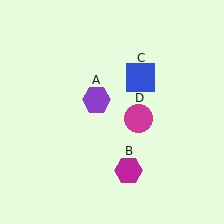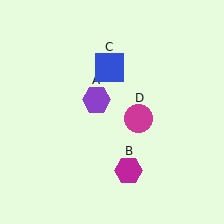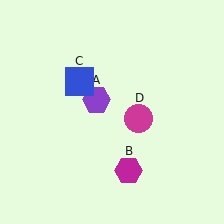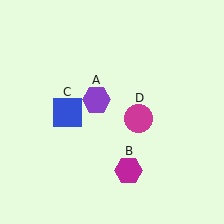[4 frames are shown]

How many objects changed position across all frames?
1 object changed position: blue square (object C).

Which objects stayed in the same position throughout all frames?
Purple hexagon (object A) and magenta hexagon (object B) and magenta circle (object D) remained stationary.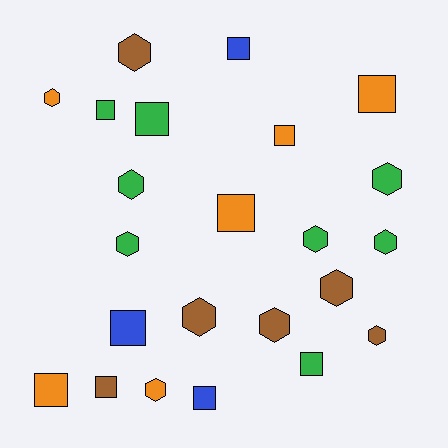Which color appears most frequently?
Green, with 8 objects.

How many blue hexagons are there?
There are no blue hexagons.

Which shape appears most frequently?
Hexagon, with 12 objects.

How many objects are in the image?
There are 23 objects.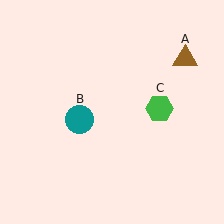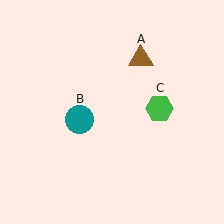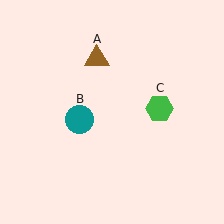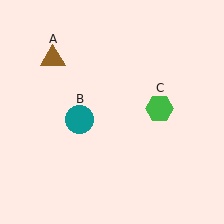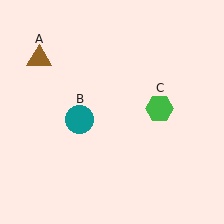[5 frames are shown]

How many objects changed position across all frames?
1 object changed position: brown triangle (object A).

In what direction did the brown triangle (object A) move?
The brown triangle (object A) moved left.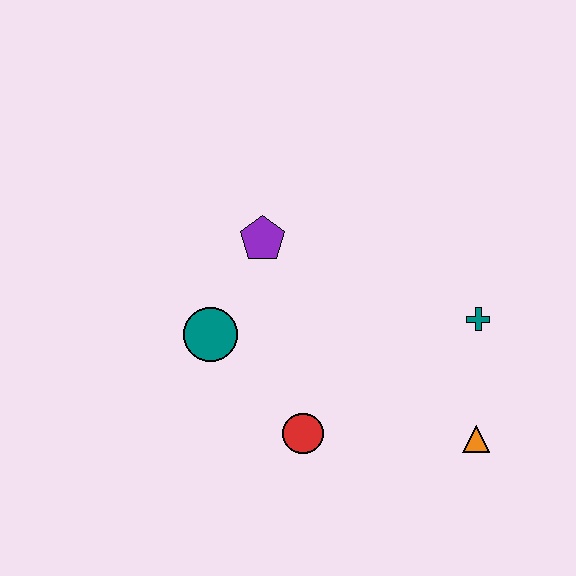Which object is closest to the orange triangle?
The teal cross is closest to the orange triangle.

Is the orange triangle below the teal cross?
Yes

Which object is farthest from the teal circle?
The orange triangle is farthest from the teal circle.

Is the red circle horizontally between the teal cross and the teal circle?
Yes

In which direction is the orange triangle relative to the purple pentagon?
The orange triangle is to the right of the purple pentagon.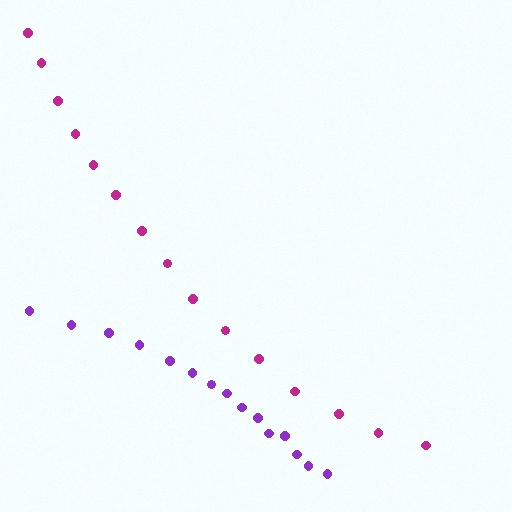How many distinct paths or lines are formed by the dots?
There are 2 distinct paths.